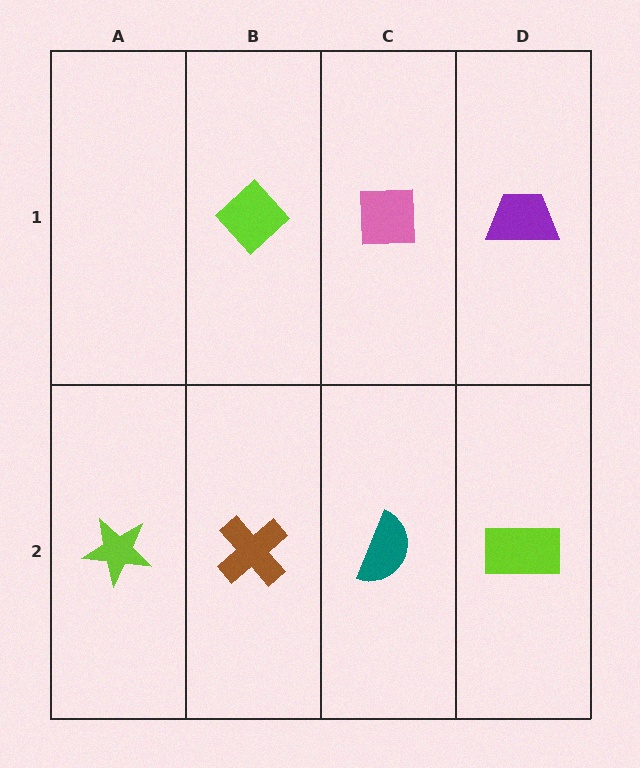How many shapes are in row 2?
4 shapes.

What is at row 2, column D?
A lime rectangle.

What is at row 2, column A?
A lime star.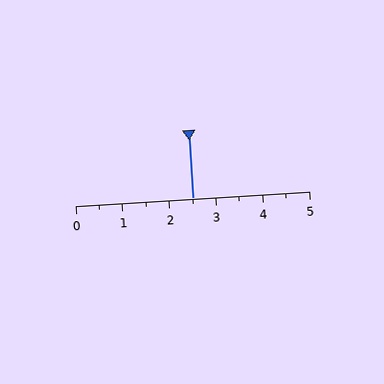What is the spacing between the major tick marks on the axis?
The major ticks are spaced 1 apart.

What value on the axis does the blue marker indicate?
The marker indicates approximately 2.5.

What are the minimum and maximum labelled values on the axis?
The axis runs from 0 to 5.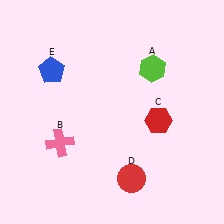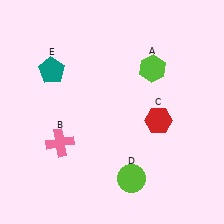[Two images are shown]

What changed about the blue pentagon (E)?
In Image 1, E is blue. In Image 2, it changed to teal.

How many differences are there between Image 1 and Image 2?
There are 2 differences between the two images.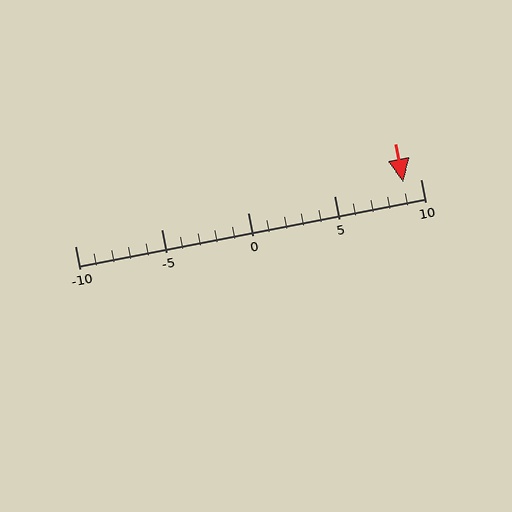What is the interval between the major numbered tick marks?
The major tick marks are spaced 5 units apart.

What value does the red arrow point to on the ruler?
The red arrow points to approximately 9.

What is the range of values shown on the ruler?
The ruler shows values from -10 to 10.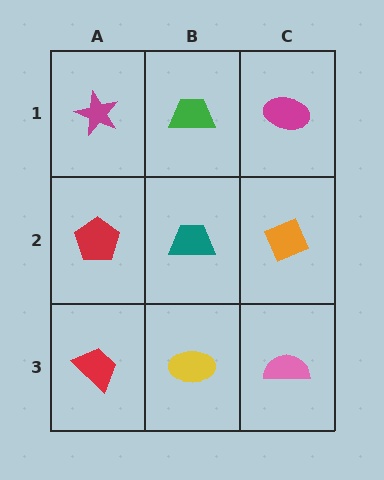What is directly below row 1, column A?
A red pentagon.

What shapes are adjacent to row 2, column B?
A green trapezoid (row 1, column B), a yellow ellipse (row 3, column B), a red pentagon (row 2, column A), an orange diamond (row 2, column C).